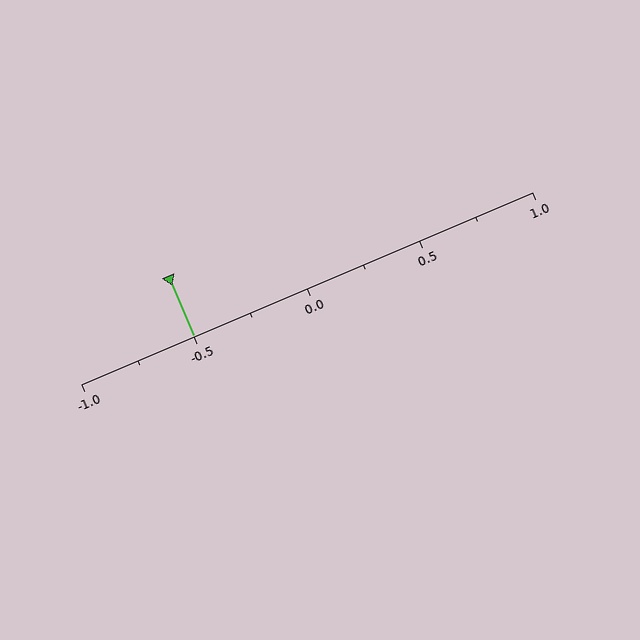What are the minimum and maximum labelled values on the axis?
The axis runs from -1.0 to 1.0.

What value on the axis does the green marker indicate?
The marker indicates approximately -0.5.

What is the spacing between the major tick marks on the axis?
The major ticks are spaced 0.5 apart.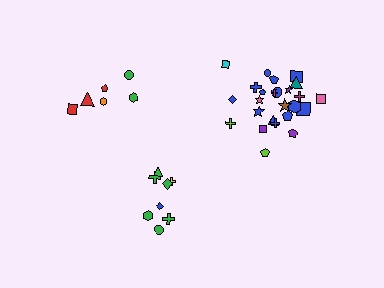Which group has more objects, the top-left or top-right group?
The top-right group.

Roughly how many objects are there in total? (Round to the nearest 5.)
Roughly 40 objects in total.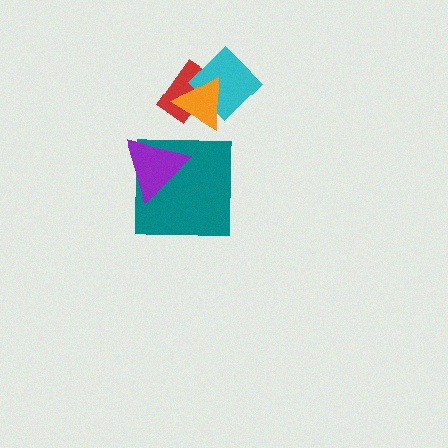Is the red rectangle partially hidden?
Yes, it is partially covered by another shape.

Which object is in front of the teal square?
The purple triangle is in front of the teal square.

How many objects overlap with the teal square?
1 object overlaps with the teal square.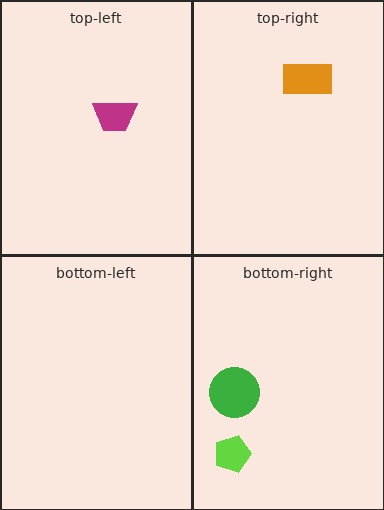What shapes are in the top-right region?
The orange rectangle.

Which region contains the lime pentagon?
The bottom-right region.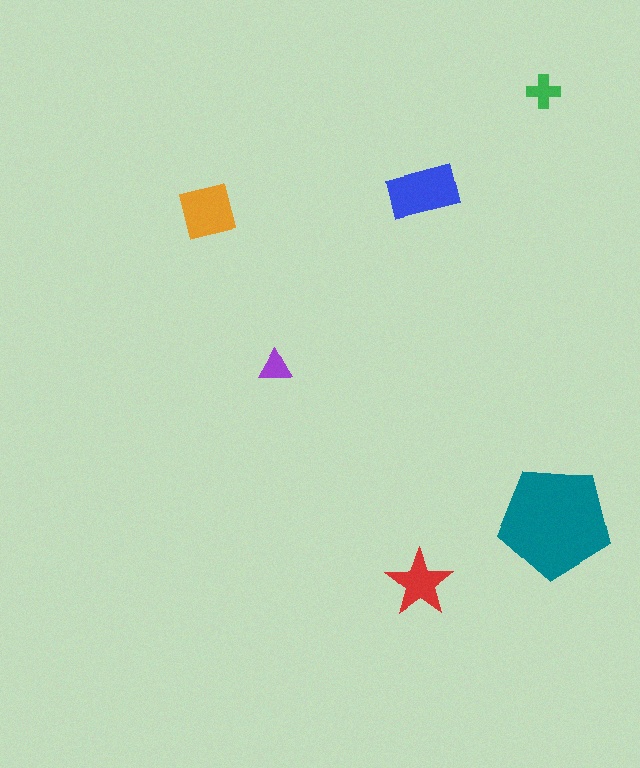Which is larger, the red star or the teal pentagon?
The teal pentagon.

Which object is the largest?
The teal pentagon.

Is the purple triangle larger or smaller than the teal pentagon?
Smaller.